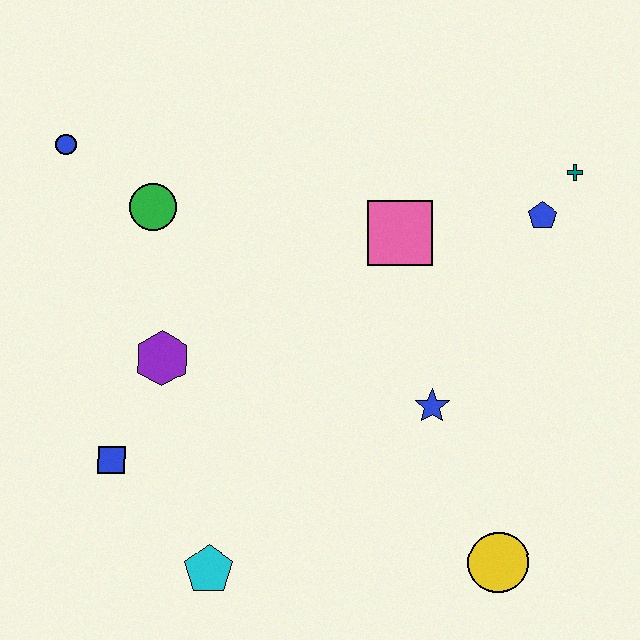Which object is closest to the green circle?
The blue circle is closest to the green circle.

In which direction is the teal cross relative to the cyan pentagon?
The teal cross is above the cyan pentagon.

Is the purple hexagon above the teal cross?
No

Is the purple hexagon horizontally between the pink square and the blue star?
No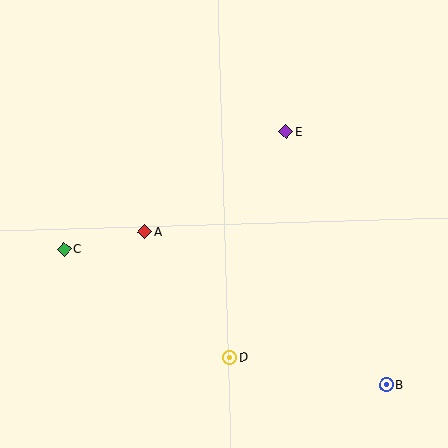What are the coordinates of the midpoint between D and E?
The midpoint between D and E is at (258, 245).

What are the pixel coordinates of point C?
Point C is at (64, 250).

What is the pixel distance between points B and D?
The distance between B and D is 159 pixels.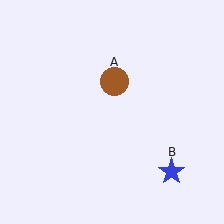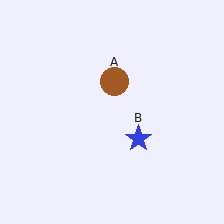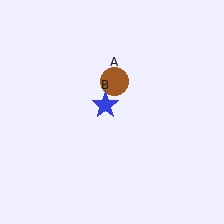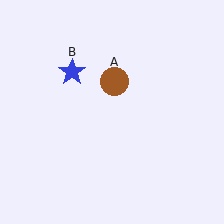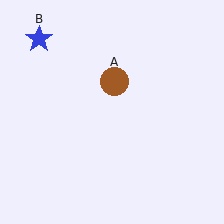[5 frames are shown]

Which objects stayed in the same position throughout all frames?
Brown circle (object A) remained stationary.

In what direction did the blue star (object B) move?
The blue star (object B) moved up and to the left.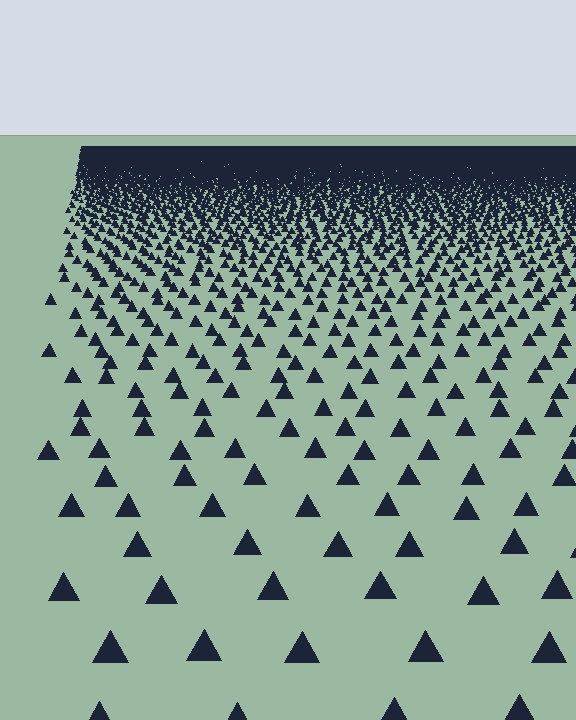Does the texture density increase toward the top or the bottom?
Density increases toward the top.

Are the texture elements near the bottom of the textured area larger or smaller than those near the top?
Larger. Near the bottom, elements are closer to the viewer and appear at a bigger on-screen size.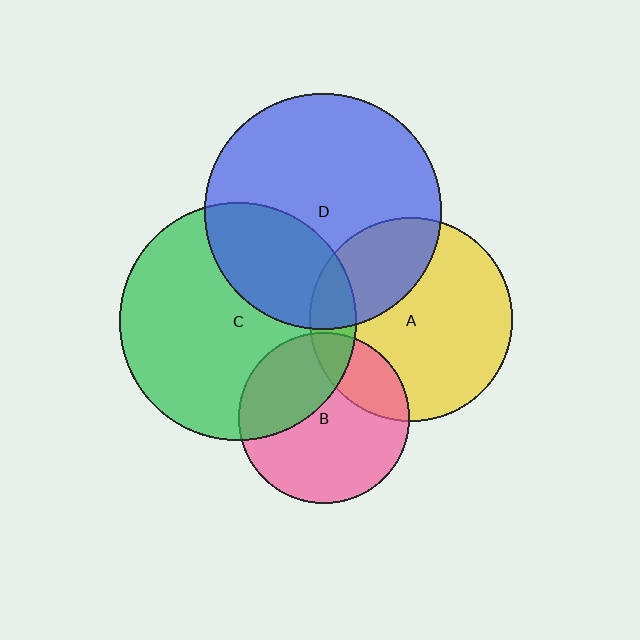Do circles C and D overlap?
Yes.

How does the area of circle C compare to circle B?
Approximately 1.9 times.